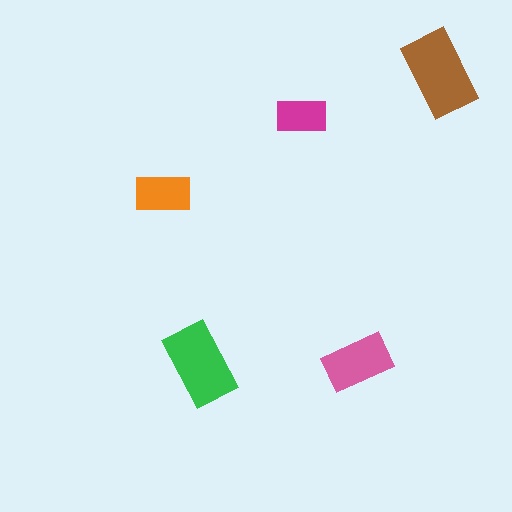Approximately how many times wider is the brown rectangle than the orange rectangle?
About 1.5 times wider.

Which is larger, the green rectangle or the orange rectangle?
The green one.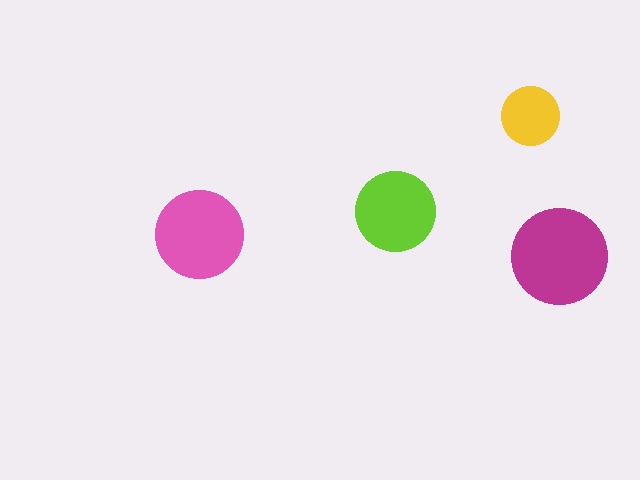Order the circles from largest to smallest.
the magenta one, the pink one, the lime one, the yellow one.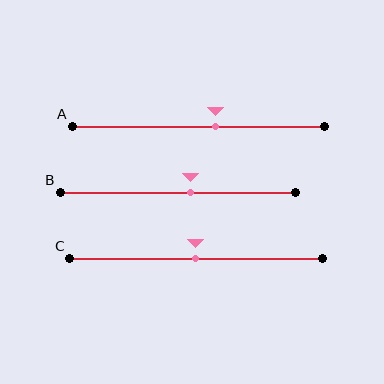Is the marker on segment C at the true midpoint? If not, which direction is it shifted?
Yes, the marker on segment C is at the true midpoint.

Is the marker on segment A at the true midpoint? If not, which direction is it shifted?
No, the marker on segment A is shifted to the right by about 7% of the segment length.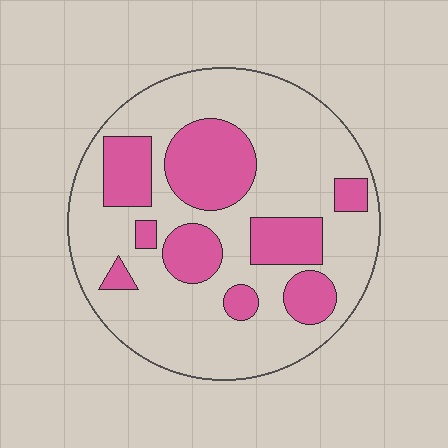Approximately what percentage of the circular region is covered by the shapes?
Approximately 30%.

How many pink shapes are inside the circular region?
9.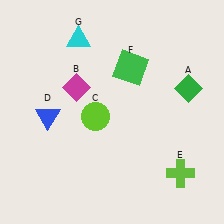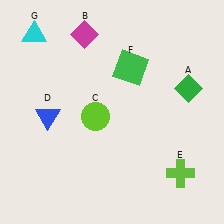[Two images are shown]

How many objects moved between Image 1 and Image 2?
2 objects moved between the two images.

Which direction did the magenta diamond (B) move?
The magenta diamond (B) moved up.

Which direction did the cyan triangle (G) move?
The cyan triangle (G) moved left.